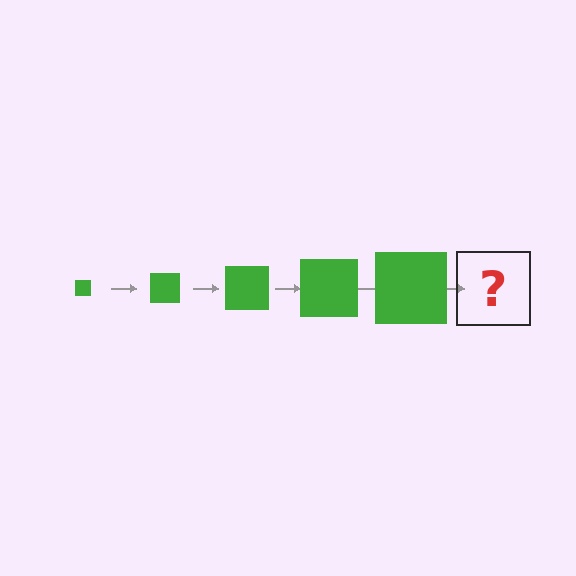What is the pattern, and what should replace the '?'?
The pattern is that the square gets progressively larger each step. The '?' should be a green square, larger than the previous one.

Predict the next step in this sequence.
The next step is a green square, larger than the previous one.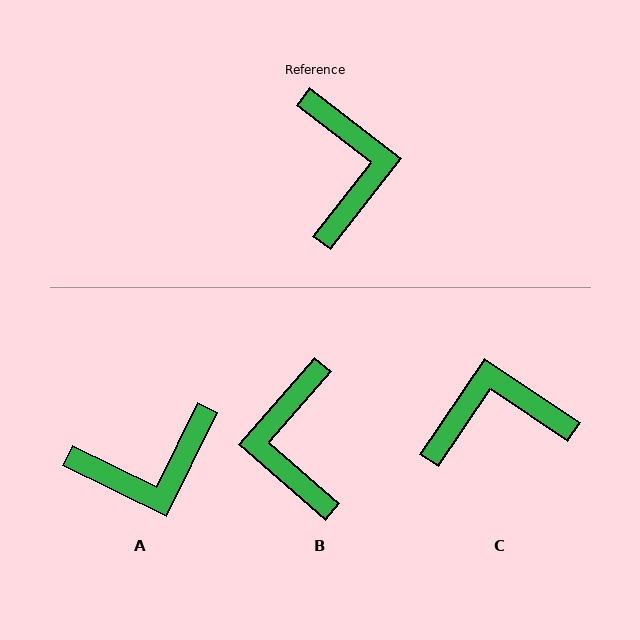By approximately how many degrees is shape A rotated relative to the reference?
Approximately 78 degrees clockwise.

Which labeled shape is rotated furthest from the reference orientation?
B, about 177 degrees away.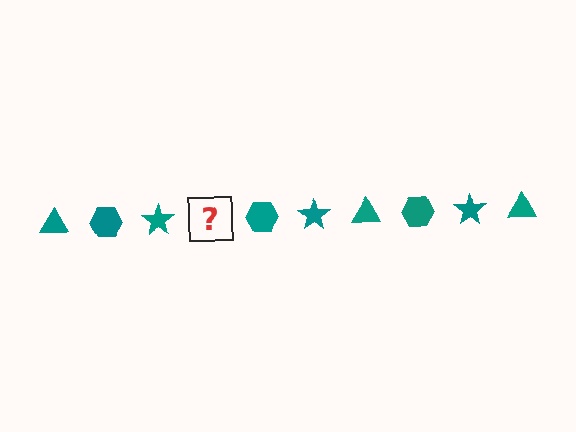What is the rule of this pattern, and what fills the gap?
The rule is that the pattern cycles through triangle, hexagon, star shapes in teal. The gap should be filled with a teal triangle.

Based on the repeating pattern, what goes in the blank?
The blank should be a teal triangle.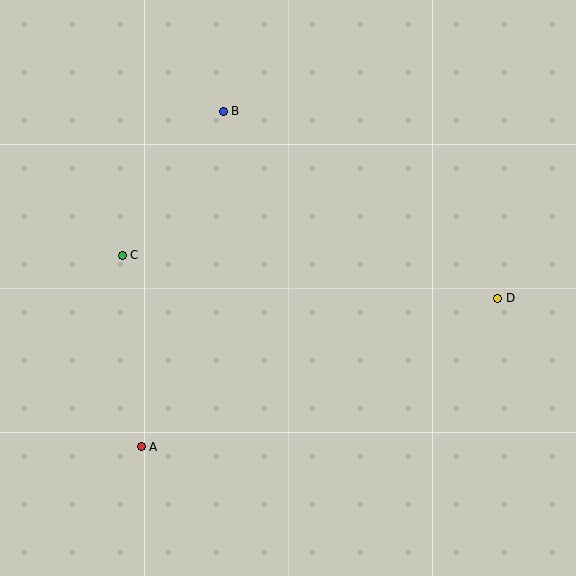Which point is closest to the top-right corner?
Point D is closest to the top-right corner.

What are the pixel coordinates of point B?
Point B is at (223, 111).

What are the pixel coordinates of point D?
Point D is at (498, 298).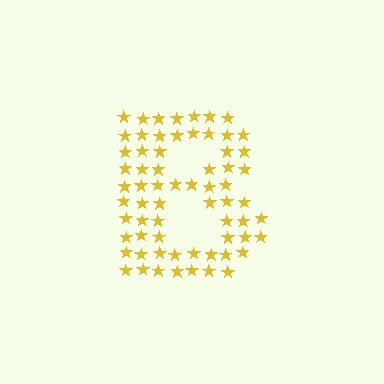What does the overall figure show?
The overall figure shows the letter B.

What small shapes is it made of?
It is made of small stars.